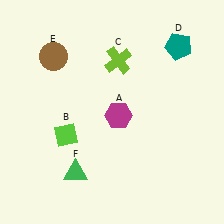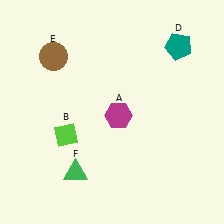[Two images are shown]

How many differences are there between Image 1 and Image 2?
There is 1 difference between the two images.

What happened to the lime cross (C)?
The lime cross (C) was removed in Image 2. It was in the top-right area of Image 1.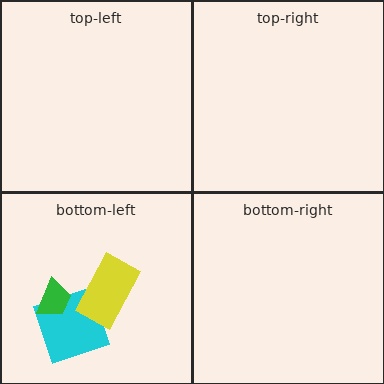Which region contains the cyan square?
The bottom-left region.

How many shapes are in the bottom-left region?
3.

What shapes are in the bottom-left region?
The cyan square, the yellow rectangle, the green trapezoid.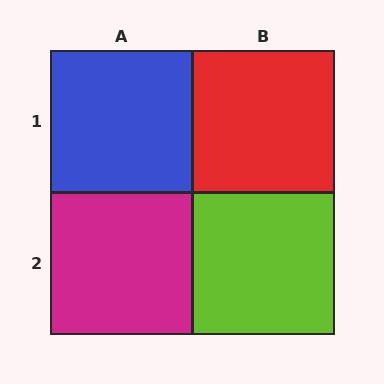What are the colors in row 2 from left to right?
Magenta, lime.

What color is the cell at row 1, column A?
Blue.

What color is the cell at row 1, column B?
Red.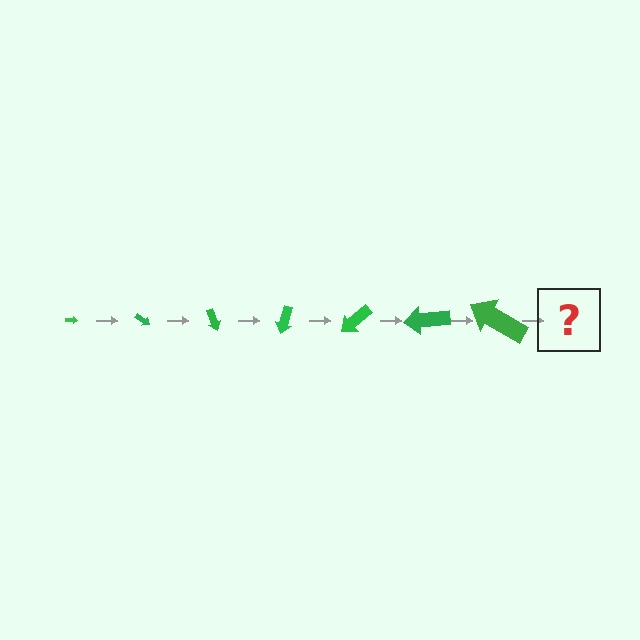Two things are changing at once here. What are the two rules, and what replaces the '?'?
The two rules are that the arrow grows larger each step and it rotates 35 degrees each step. The '?' should be an arrow, larger than the previous one and rotated 245 degrees from the start.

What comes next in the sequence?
The next element should be an arrow, larger than the previous one and rotated 245 degrees from the start.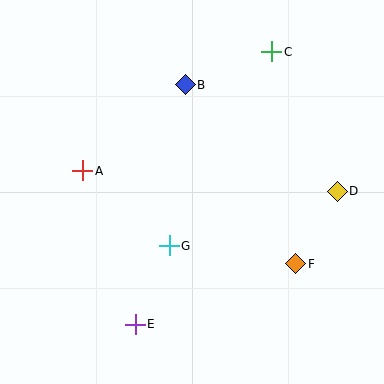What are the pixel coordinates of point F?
Point F is at (296, 264).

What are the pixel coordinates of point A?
Point A is at (83, 171).